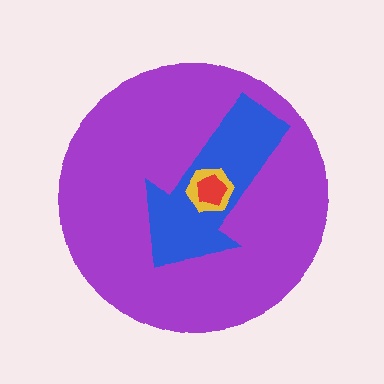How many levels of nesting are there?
4.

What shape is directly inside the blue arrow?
The yellow hexagon.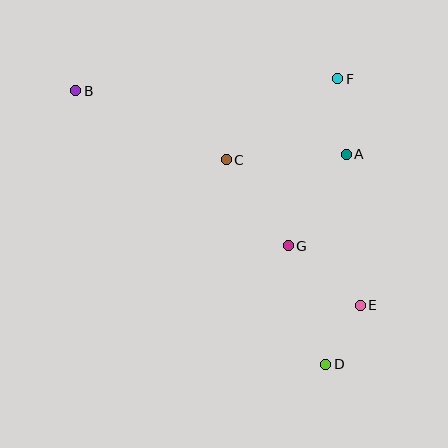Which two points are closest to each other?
Points D and E are closest to each other.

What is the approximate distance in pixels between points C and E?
The distance between C and E is approximately 198 pixels.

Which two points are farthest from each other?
Points B and D are farthest from each other.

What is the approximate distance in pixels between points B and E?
The distance between B and E is approximately 356 pixels.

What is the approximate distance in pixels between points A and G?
The distance between A and G is approximately 108 pixels.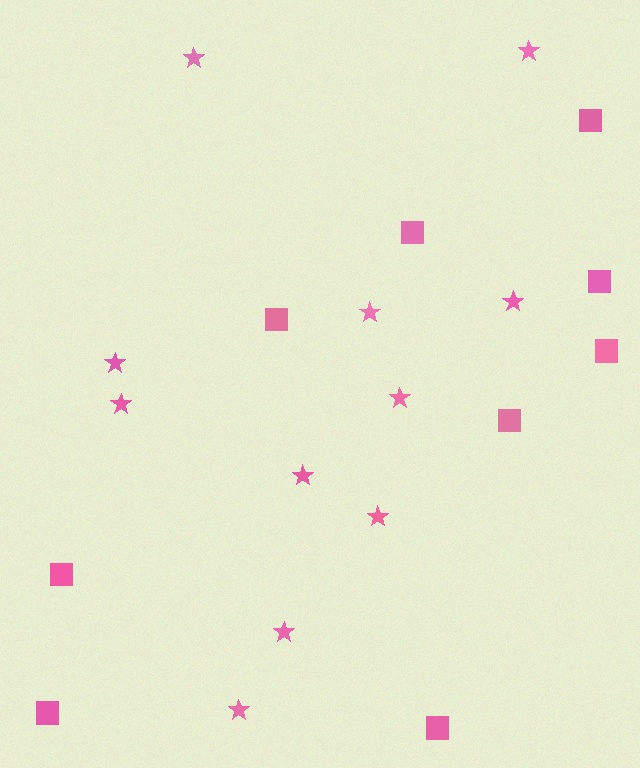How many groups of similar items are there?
There are 2 groups: one group of stars (11) and one group of squares (9).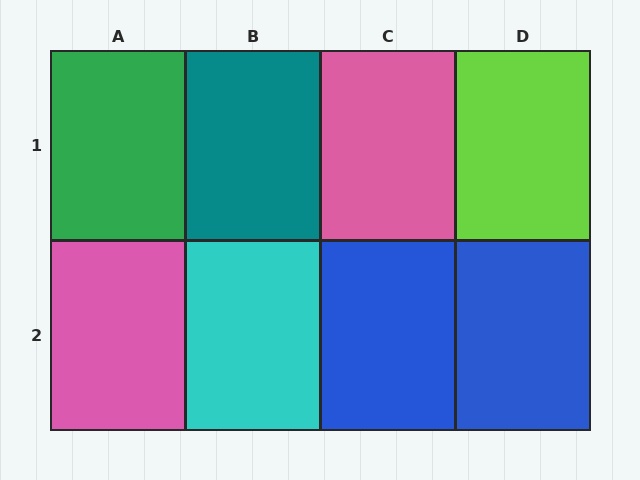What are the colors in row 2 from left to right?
Pink, cyan, blue, blue.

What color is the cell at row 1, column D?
Lime.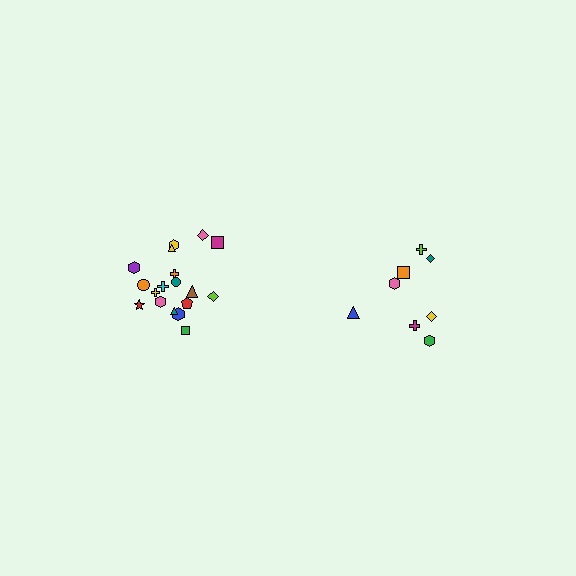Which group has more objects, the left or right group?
The left group.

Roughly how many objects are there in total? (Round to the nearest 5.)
Roughly 25 objects in total.